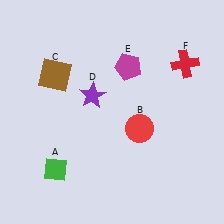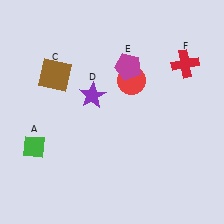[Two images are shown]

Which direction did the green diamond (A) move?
The green diamond (A) moved up.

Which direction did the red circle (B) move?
The red circle (B) moved up.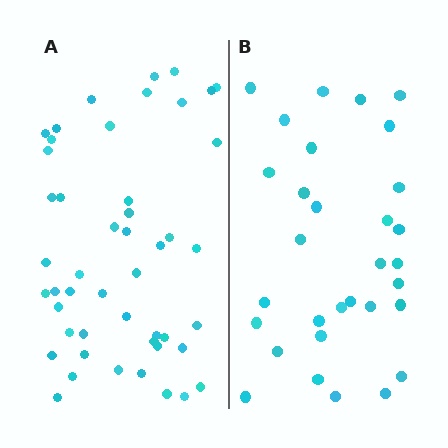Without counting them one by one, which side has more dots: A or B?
Region A (the left region) has more dots.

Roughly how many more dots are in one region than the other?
Region A has approximately 15 more dots than region B.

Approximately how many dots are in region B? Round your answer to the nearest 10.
About 30 dots. (The exact count is 31, which rounds to 30.)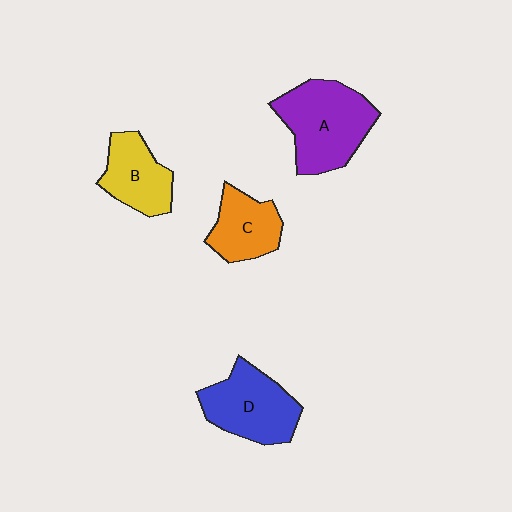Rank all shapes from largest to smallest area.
From largest to smallest: A (purple), D (blue), B (yellow), C (orange).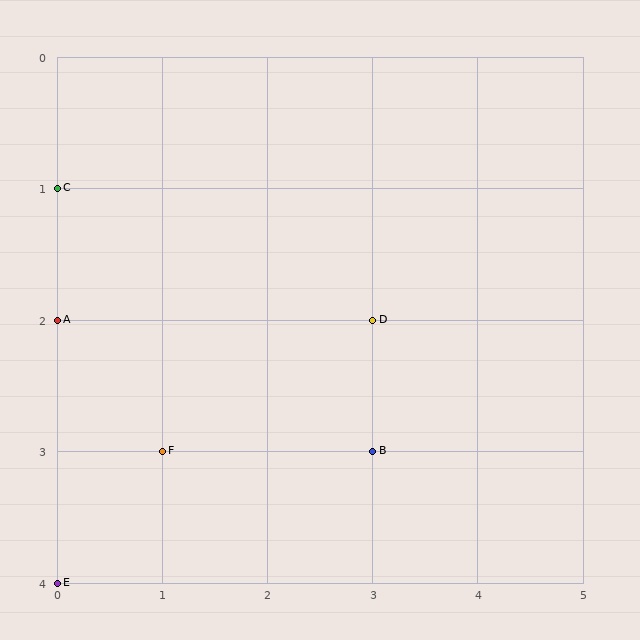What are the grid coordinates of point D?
Point D is at grid coordinates (3, 2).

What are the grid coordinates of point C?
Point C is at grid coordinates (0, 1).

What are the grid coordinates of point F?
Point F is at grid coordinates (1, 3).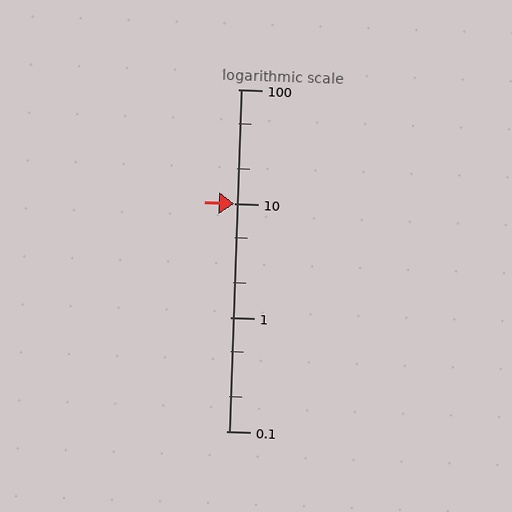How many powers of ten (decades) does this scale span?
The scale spans 3 decades, from 0.1 to 100.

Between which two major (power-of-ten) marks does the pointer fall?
The pointer is between 10 and 100.